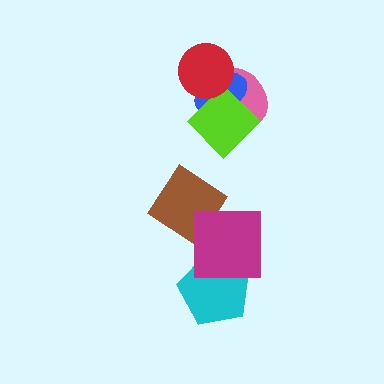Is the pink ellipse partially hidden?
Yes, it is partially covered by another shape.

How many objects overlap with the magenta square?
2 objects overlap with the magenta square.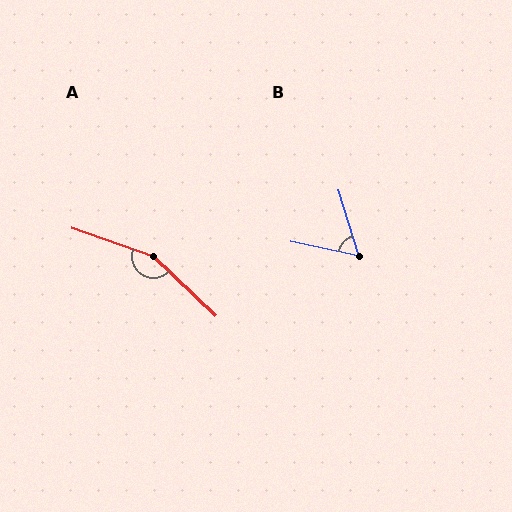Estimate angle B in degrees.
Approximately 61 degrees.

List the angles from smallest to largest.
B (61°), A (156°).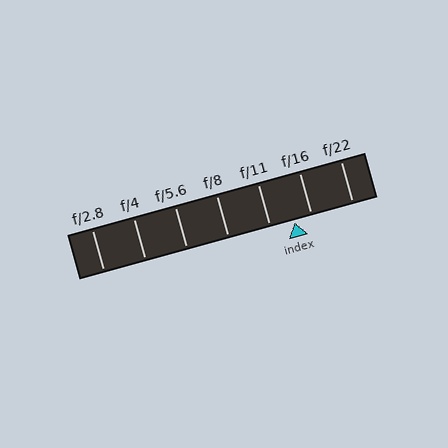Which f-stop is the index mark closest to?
The index mark is closest to f/16.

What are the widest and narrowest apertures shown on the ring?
The widest aperture shown is f/2.8 and the narrowest is f/22.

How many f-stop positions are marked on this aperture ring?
There are 7 f-stop positions marked.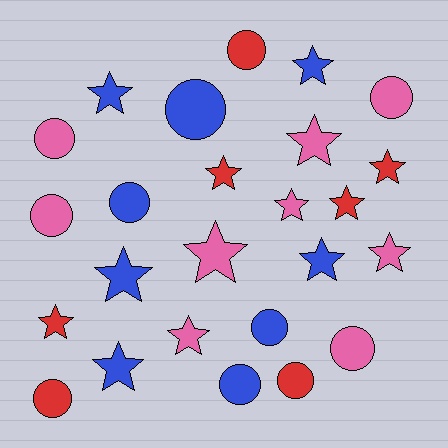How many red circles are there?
There are 3 red circles.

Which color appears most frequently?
Blue, with 9 objects.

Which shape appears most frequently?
Star, with 14 objects.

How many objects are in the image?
There are 25 objects.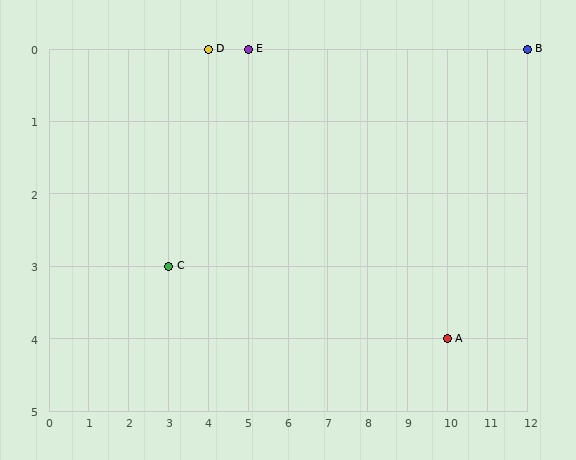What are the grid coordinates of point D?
Point D is at grid coordinates (4, 0).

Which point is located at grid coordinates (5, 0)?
Point E is at (5, 0).